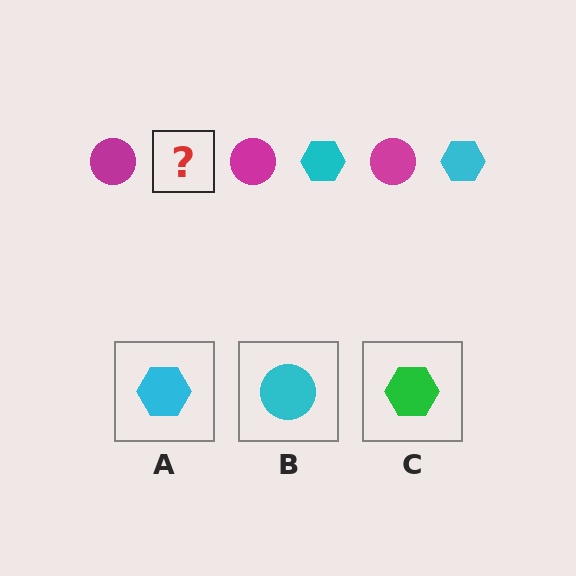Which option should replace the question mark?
Option A.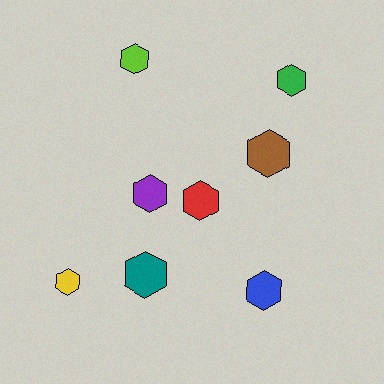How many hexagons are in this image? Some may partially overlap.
There are 8 hexagons.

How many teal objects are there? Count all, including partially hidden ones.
There is 1 teal object.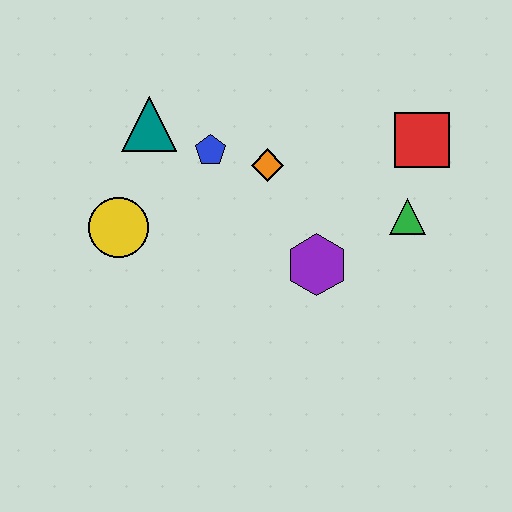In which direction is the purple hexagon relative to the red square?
The purple hexagon is below the red square.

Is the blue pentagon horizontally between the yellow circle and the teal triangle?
No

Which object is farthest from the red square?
The yellow circle is farthest from the red square.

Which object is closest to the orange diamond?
The blue pentagon is closest to the orange diamond.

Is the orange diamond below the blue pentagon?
Yes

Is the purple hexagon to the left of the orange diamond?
No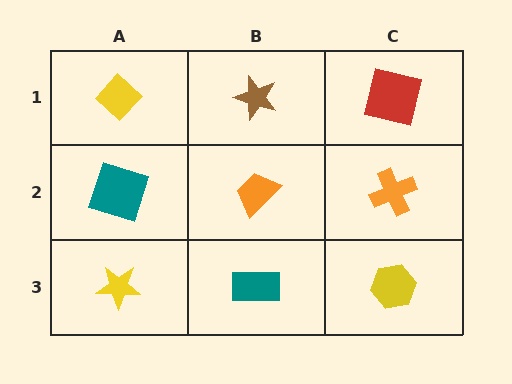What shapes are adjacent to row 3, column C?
An orange cross (row 2, column C), a teal rectangle (row 3, column B).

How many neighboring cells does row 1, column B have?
3.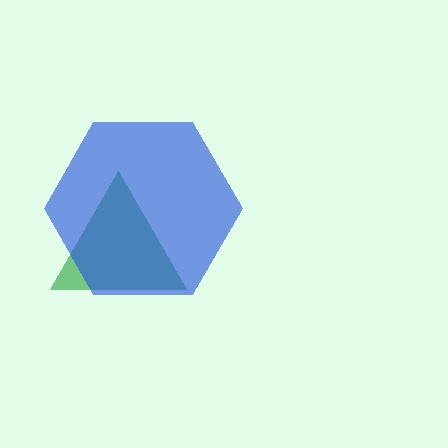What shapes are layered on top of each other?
The layered shapes are: a green triangle, a blue hexagon.